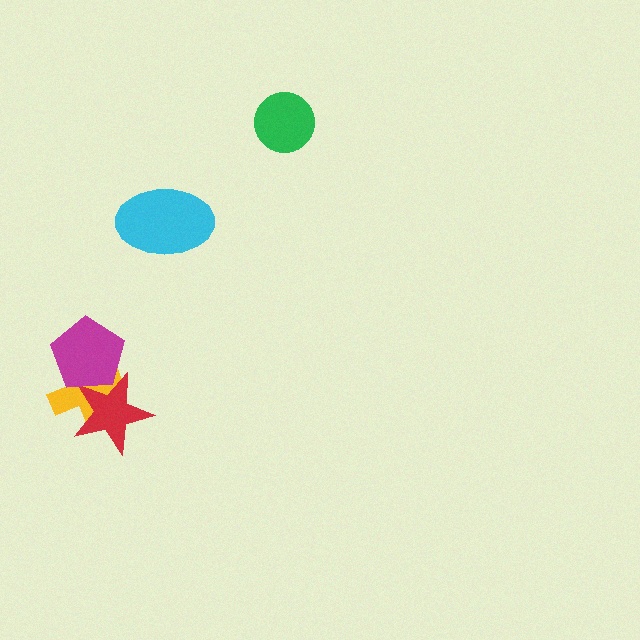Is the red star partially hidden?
Yes, it is partially covered by another shape.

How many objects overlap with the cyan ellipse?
0 objects overlap with the cyan ellipse.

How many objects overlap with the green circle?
0 objects overlap with the green circle.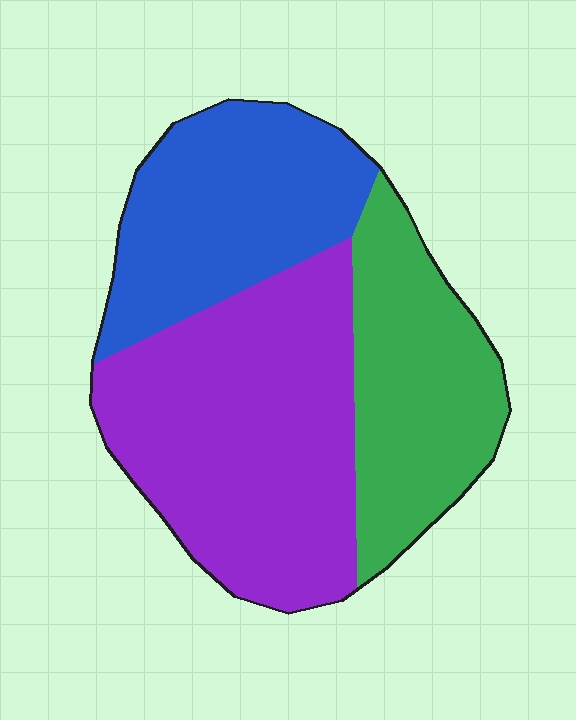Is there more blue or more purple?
Purple.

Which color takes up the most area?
Purple, at roughly 45%.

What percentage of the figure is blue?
Blue takes up about one quarter (1/4) of the figure.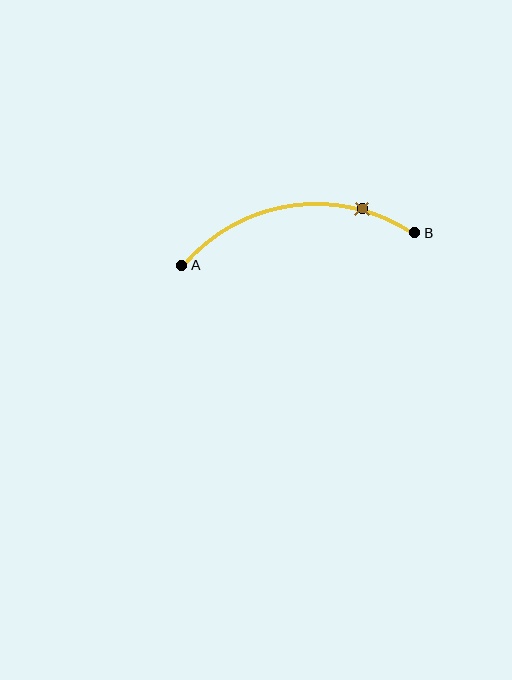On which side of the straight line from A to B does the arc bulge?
The arc bulges above the straight line connecting A and B.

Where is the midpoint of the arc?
The arc midpoint is the point on the curve farthest from the straight line joining A and B. It sits above that line.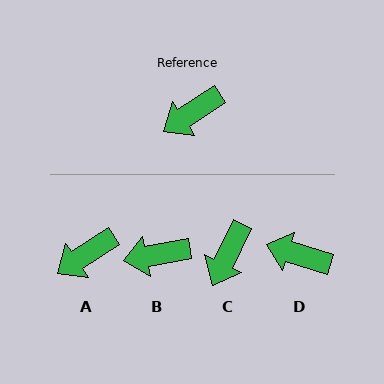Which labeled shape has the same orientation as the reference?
A.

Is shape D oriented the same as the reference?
No, it is off by about 51 degrees.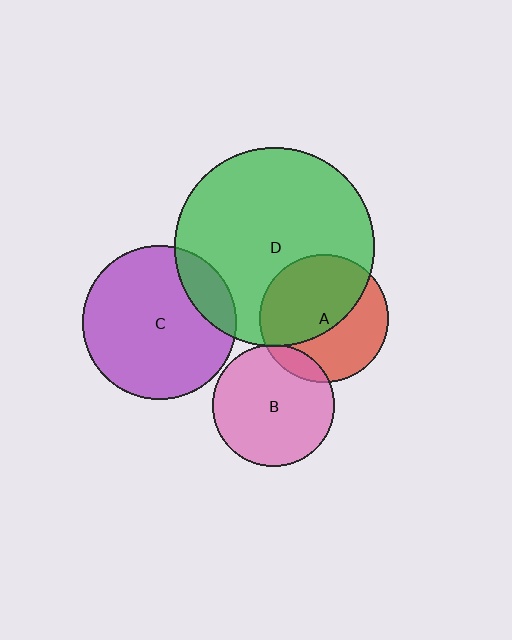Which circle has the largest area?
Circle D (green).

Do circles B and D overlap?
Yes.